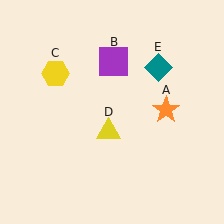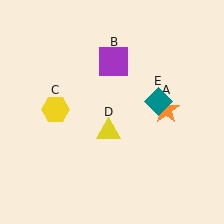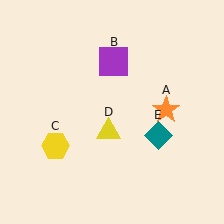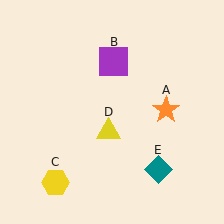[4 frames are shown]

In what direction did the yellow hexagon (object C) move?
The yellow hexagon (object C) moved down.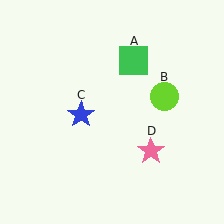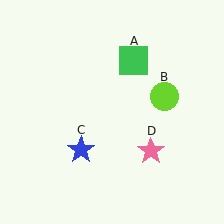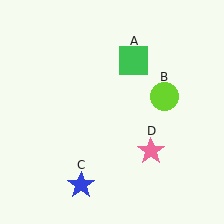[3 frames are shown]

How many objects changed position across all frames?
1 object changed position: blue star (object C).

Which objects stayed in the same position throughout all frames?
Green square (object A) and lime circle (object B) and pink star (object D) remained stationary.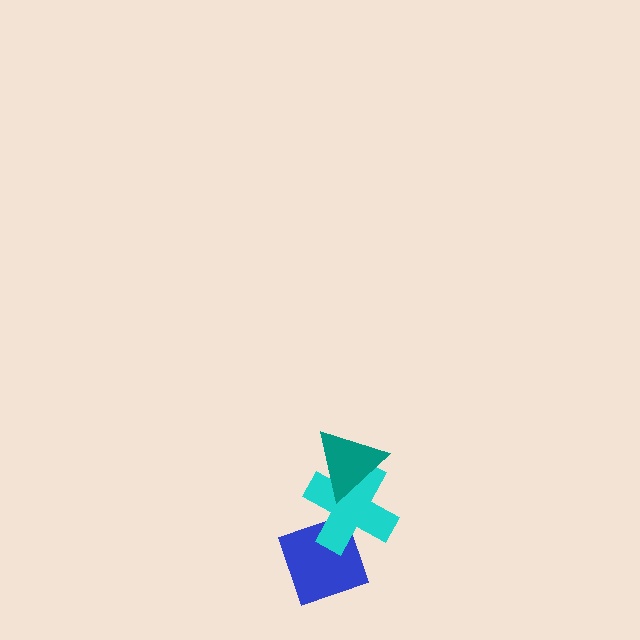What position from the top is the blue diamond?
The blue diamond is 3rd from the top.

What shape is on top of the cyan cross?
The teal triangle is on top of the cyan cross.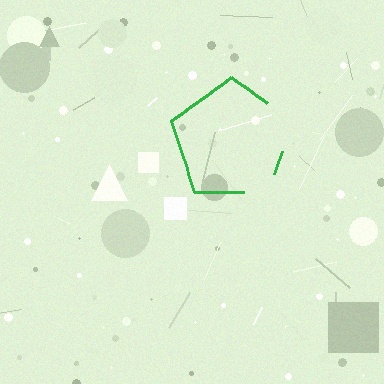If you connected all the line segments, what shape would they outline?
They would outline a pentagon.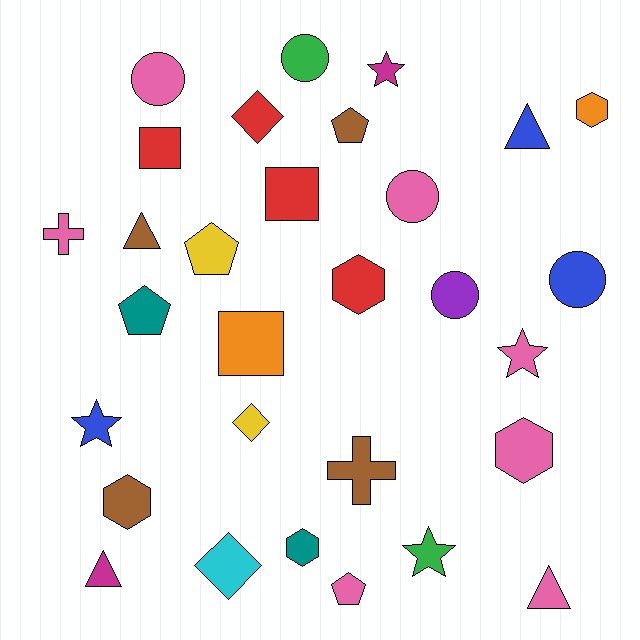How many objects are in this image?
There are 30 objects.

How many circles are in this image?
There are 5 circles.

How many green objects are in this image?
There are 2 green objects.